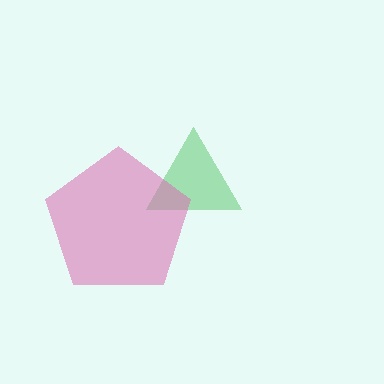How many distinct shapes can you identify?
There are 2 distinct shapes: a green triangle, a pink pentagon.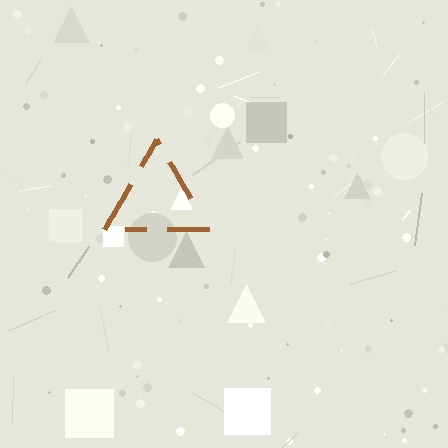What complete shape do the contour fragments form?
The contour fragments form a triangle.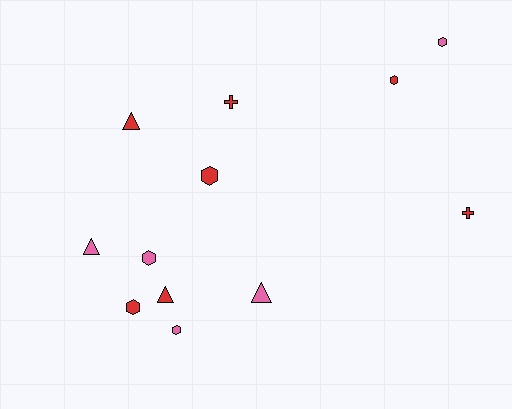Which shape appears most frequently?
Hexagon, with 6 objects.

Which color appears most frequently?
Red, with 7 objects.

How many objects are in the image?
There are 12 objects.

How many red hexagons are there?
There are 3 red hexagons.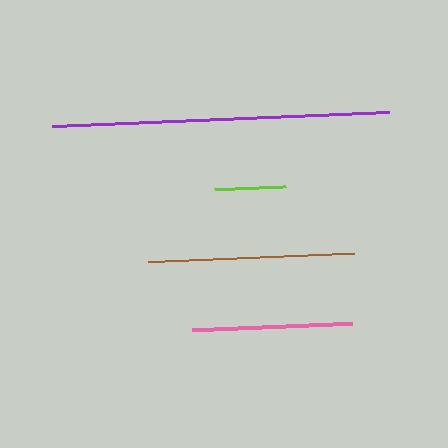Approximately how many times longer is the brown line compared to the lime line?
The brown line is approximately 2.9 times the length of the lime line.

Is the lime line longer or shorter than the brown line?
The brown line is longer than the lime line.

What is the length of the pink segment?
The pink segment is approximately 160 pixels long.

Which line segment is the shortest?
The lime line is the shortest at approximately 71 pixels.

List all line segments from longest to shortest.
From longest to shortest: purple, brown, pink, lime.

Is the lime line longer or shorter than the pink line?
The pink line is longer than the lime line.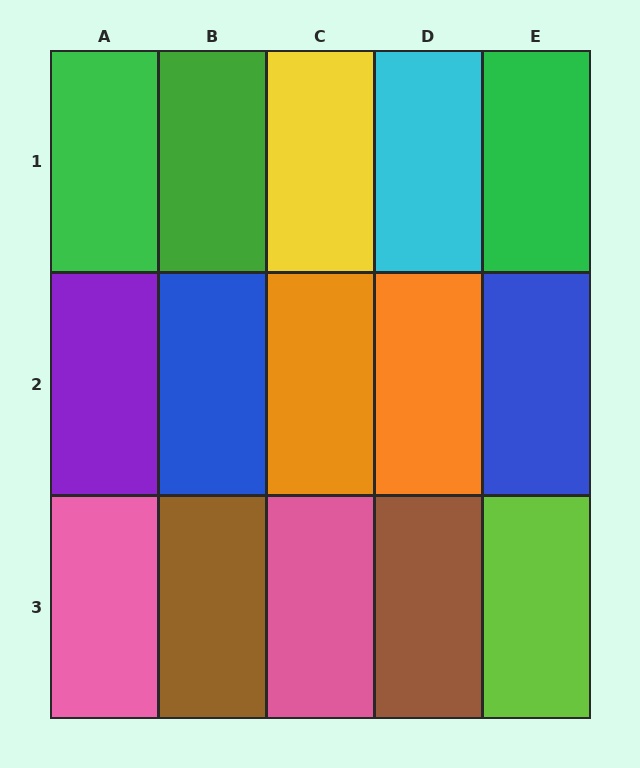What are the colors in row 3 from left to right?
Pink, brown, pink, brown, lime.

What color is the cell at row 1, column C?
Yellow.